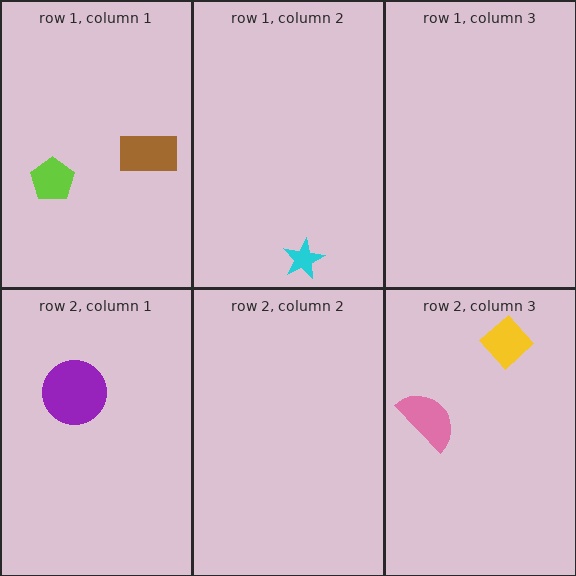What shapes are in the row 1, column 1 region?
The brown rectangle, the lime pentagon.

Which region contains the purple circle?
The row 2, column 1 region.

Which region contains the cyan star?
The row 1, column 2 region.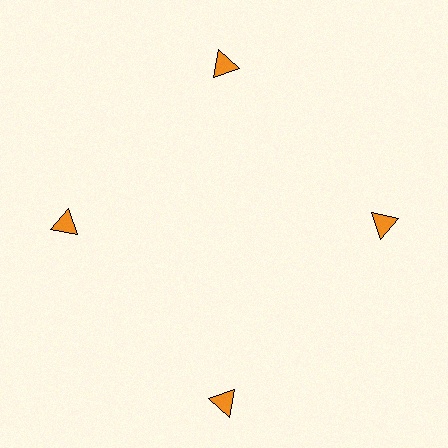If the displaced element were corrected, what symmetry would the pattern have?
It would have 4-fold rotational symmetry — the pattern would map onto itself every 90 degrees.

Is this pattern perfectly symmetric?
No. The 4 orange triangles are arranged in a ring, but one element near the 6 o'clock position is pushed outward from the center, breaking the 4-fold rotational symmetry.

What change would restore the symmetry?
The symmetry would be restored by moving it inward, back onto the ring so that all 4 triangles sit at equal angles and equal distance from the center.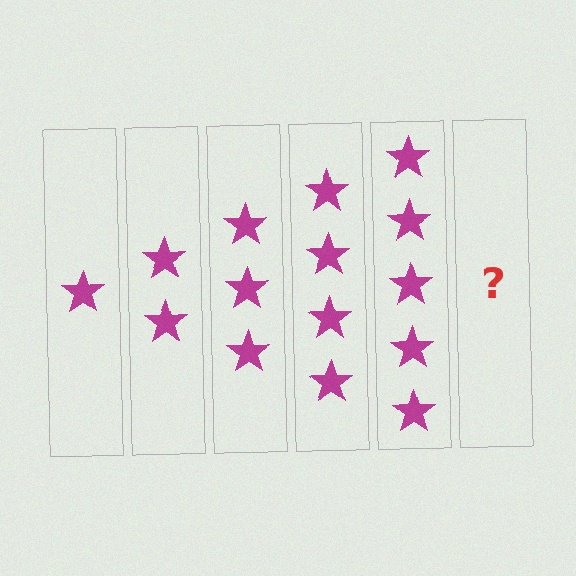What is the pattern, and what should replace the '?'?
The pattern is that each step adds one more star. The '?' should be 6 stars.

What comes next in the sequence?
The next element should be 6 stars.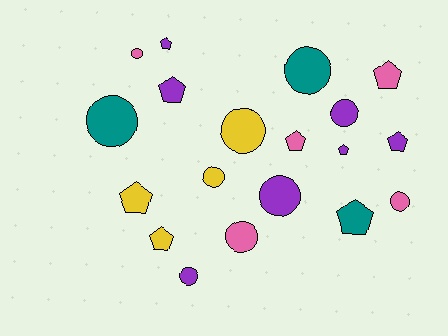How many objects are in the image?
There are 19 objects.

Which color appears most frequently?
Purple, with 7 objects.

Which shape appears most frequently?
Circle, with 10 objects.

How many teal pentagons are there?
There is 1 teal pentagon.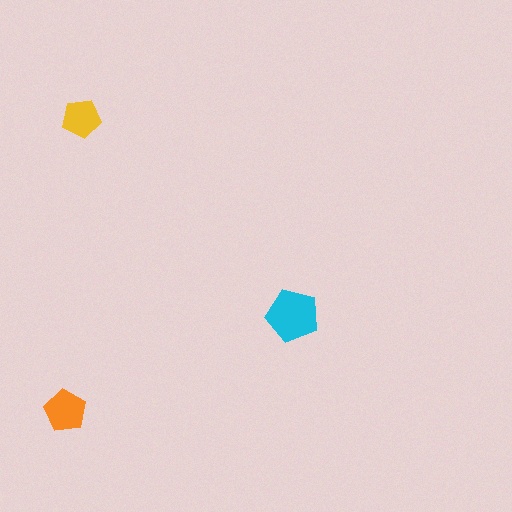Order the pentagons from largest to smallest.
the cyan one, the orange one, the yellow one.